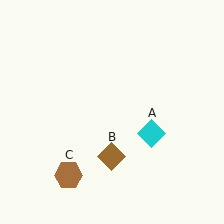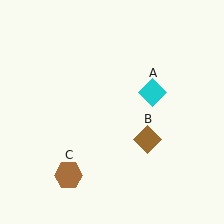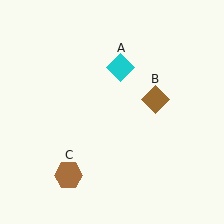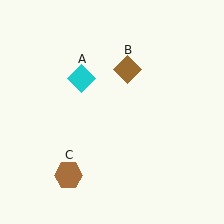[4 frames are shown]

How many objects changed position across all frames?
2 objects changed position: cyan diamond (object A), brown diamond (object B).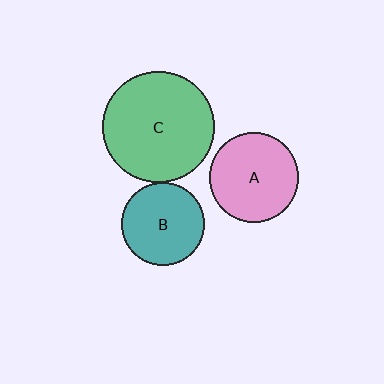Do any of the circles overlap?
No, none of the circles overlap.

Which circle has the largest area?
Circle C (green).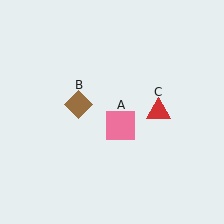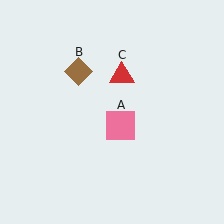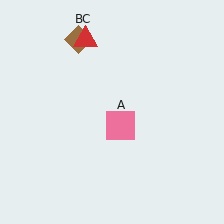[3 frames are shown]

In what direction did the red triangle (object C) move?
The red triangle (object C) moved up and to the left.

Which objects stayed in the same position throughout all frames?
Pink square (object A) remained stationary.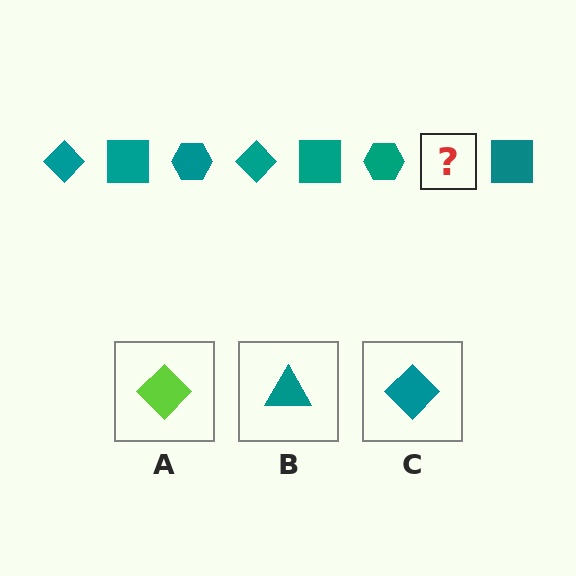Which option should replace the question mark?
Option C.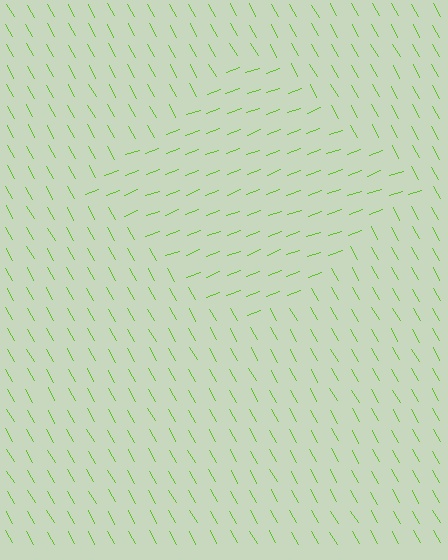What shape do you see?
I see a diamond.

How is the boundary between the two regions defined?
The boundary is defined purely by a change in line orientation (approximately 80 degrees difference). All lines are the same color and thickness.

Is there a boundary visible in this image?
Yes, there is a texture boundary formed by a change in line orientation.